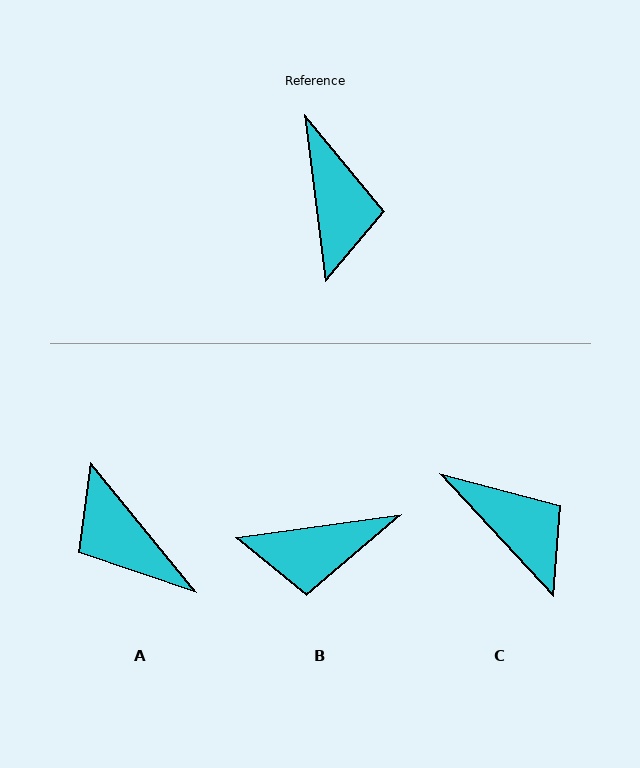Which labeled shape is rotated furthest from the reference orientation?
A, about 148 degrees away.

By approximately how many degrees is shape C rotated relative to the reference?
Approximately 36 degrees counter-clockwise.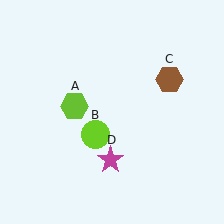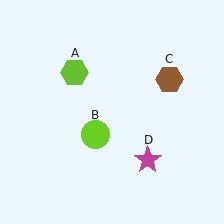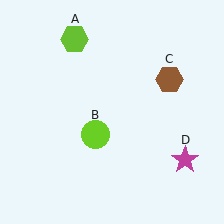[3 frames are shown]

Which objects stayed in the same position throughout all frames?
Lime circle (object B) and brown hexagon (object C) remained stationary.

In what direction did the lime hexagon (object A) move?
The lime hexagon (object A) moved up.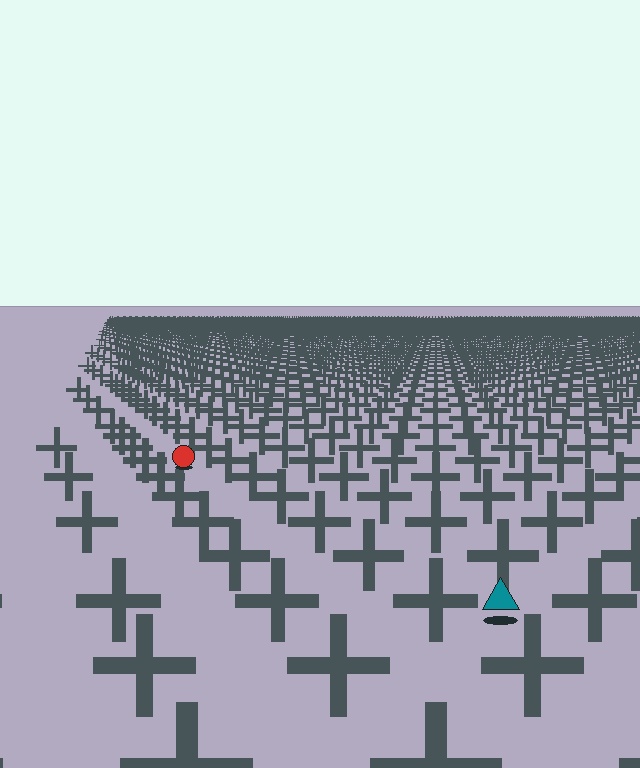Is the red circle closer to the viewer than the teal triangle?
No. The teal triangle is closer — you can tell from the texture gradient: the ground texture is coarser near it.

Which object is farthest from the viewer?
The red circle is farthest from the viewer. It appears smaller and the ground texture around it is denser.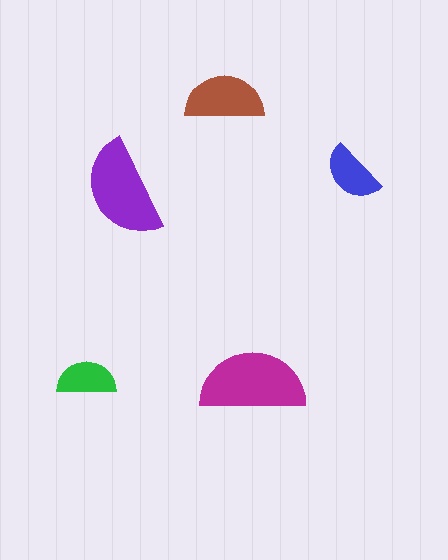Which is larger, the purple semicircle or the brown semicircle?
The purple one.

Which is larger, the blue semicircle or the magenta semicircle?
The magenta one.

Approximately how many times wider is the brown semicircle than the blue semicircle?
About 1.5 times wider.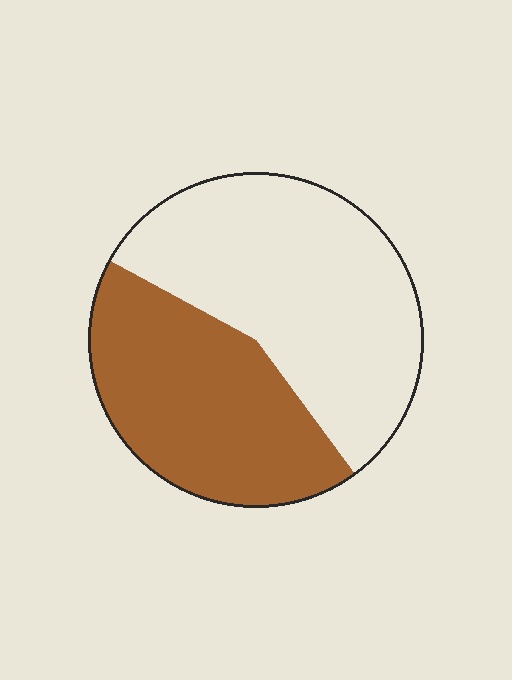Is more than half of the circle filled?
No.